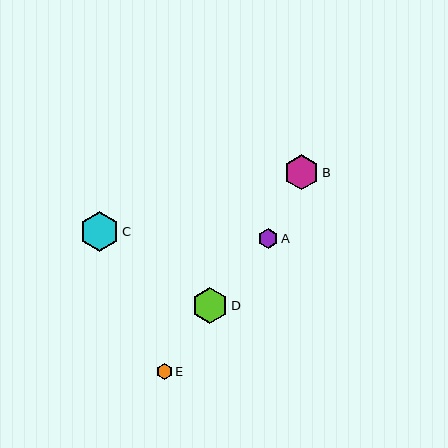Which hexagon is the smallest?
Hexagon E is the smallest with a size of approximately 16 pixels.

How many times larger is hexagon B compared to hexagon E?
Hexagon B is approximately 2.3 times the size of hexagon E.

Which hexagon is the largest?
Hexagon C is the largest with a size of approximately 40 pixels.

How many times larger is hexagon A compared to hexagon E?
Hexagon A is approximately 1.3 times the size of hexagon E.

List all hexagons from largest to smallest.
From largest to smallest: C, D, B, A, E.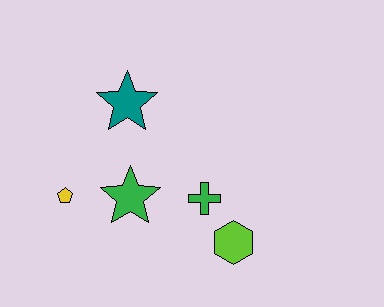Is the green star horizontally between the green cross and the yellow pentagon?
Yes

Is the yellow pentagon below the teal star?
Yes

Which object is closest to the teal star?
The green star is closest to the teal star.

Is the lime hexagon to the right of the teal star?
Yes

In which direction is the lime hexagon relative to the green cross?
The lime hexagon is below the green cross.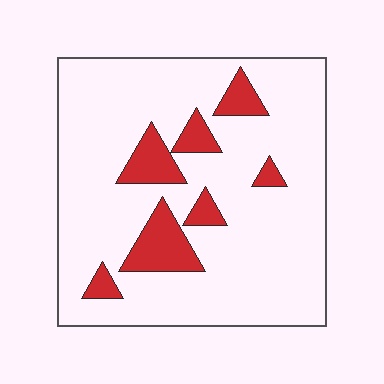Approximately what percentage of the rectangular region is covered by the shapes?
Approximately 15%.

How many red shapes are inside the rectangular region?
7.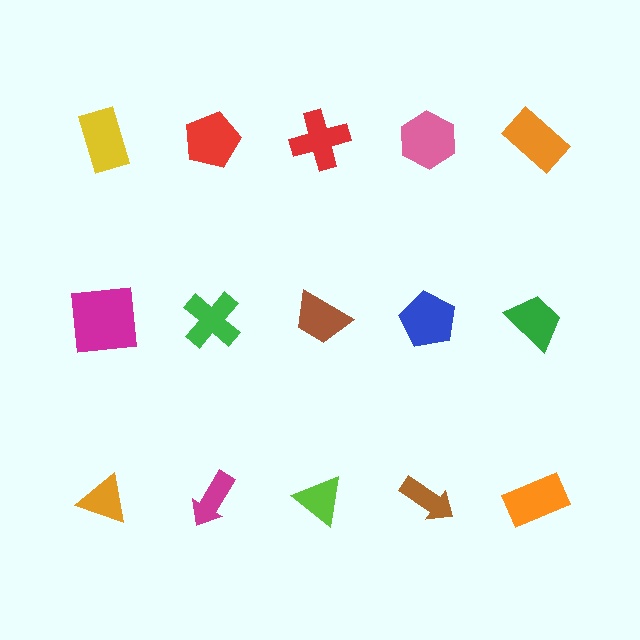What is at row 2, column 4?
A blue pentagon.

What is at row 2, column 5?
A green trapezoid.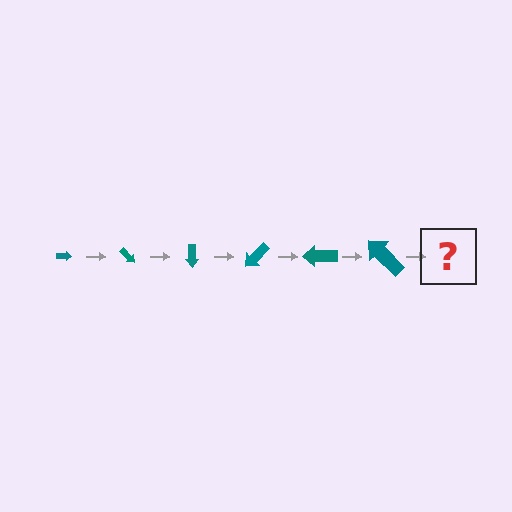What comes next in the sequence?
The next element should be an arrow, larger than the previous one and rotated 270 degrees from the start.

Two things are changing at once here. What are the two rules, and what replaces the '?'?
The two rules are that the arrow grows larger each step and it rotates 45 degrees each step. The '?' should be an arrow, larger than the previous one and rotated 270 degrees from the start.